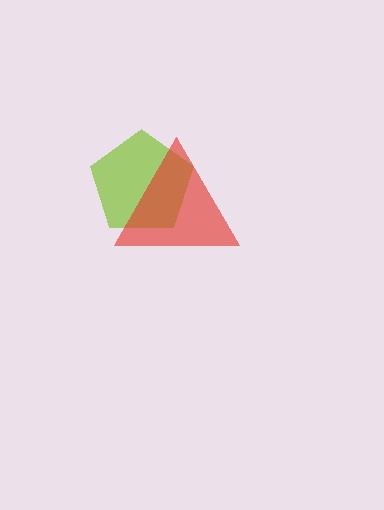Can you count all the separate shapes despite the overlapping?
Yes, there are 2 separate shapes.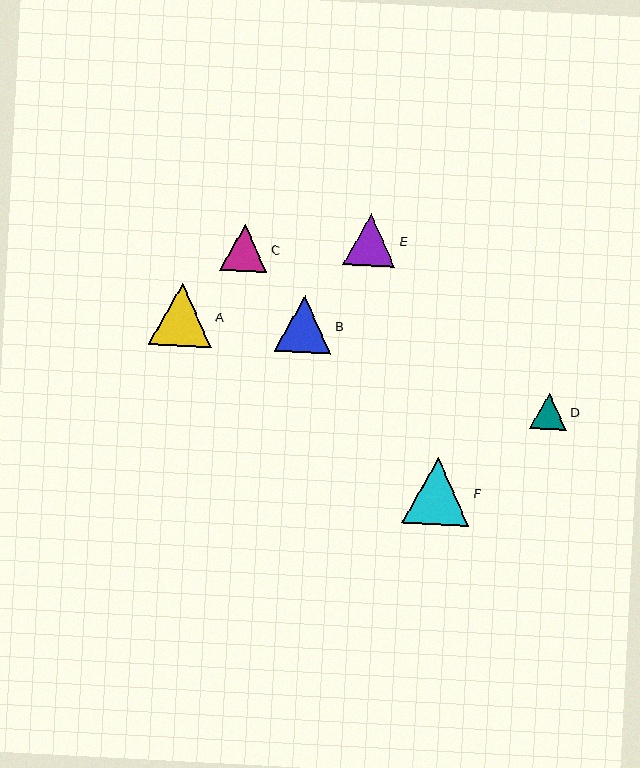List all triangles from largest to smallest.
From largest to smallest: F, A, B, E, C, D.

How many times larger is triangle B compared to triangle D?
Triangle B is approximately 1.5 times the size of triangle D.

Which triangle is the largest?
Triangle F is the largest with a size of approximately 67 pixels.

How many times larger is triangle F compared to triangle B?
Triangle F is approximately 1.2 times the size of triangle B.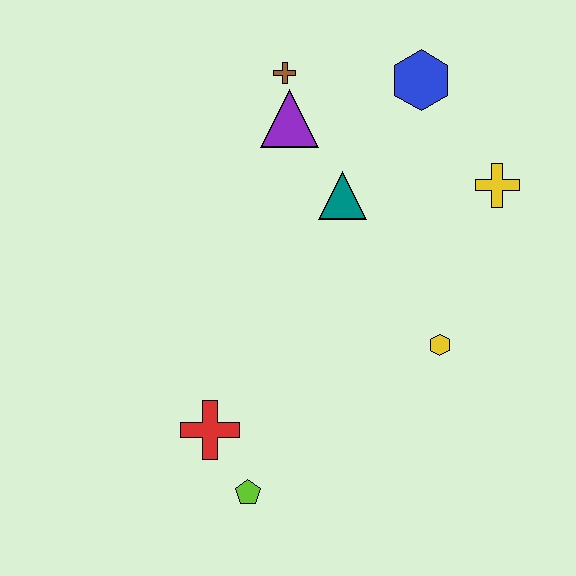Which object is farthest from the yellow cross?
The lime pentagon is farthest from the yellow cross.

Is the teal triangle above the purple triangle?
No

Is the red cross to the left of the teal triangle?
Yes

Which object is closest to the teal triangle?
The purple triangle is closest to the teal triangle.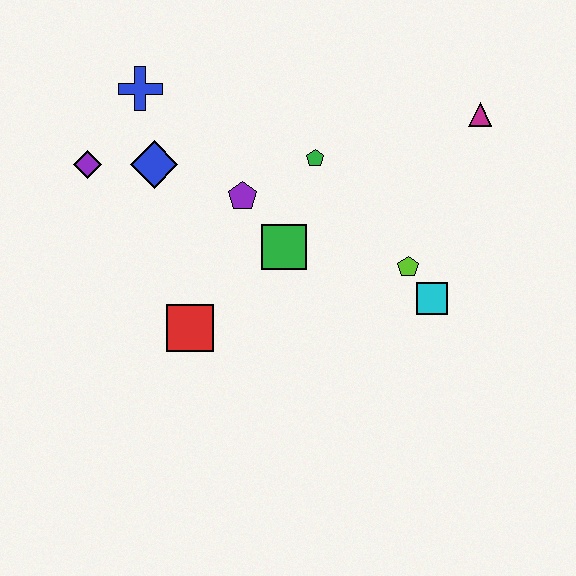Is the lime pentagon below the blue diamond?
Yes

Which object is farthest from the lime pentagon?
The purple diamond is farthest from the lime pentagon.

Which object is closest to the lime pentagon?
The cyan square is closest to the lime pentagon.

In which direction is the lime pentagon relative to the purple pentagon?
The lime pentagon is to the right of the purple pentagon.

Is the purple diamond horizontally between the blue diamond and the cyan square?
No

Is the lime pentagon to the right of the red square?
Yes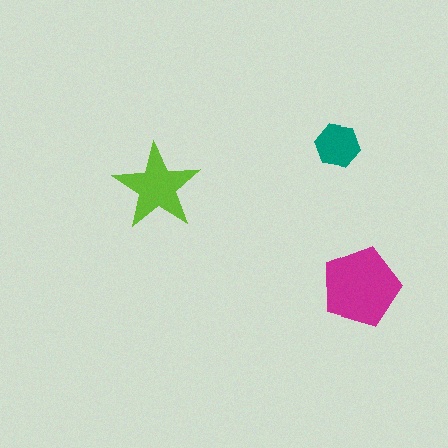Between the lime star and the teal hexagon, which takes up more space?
The lime star.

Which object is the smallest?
The teal hexagon.